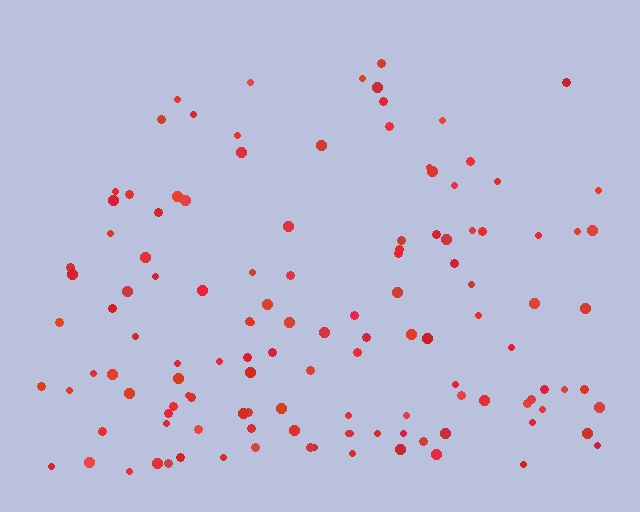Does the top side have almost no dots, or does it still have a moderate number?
Still a moderate number, just noticeably fewer than the bottom.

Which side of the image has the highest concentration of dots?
The bottom.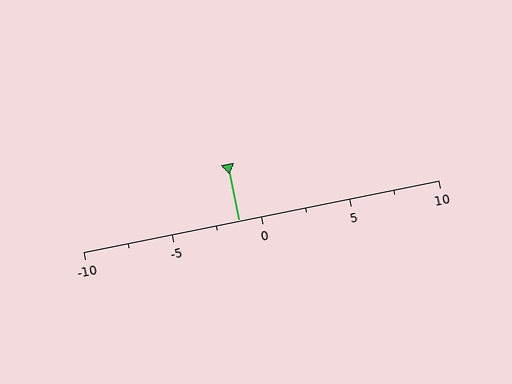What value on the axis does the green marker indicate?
The marker indicates approximately -1.2.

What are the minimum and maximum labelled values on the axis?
The axis runs from -10 to 10.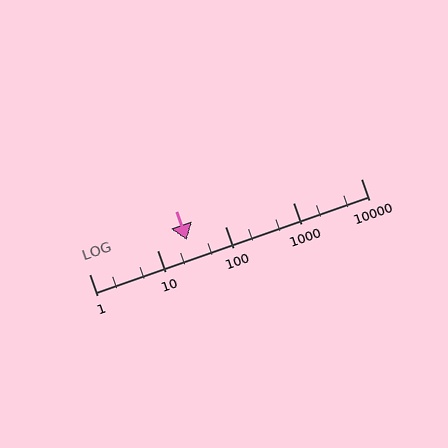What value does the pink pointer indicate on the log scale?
The pointer indicates approximately 27.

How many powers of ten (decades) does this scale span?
The scale spans 4 decades, from 1 to 10000.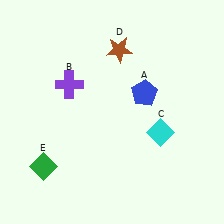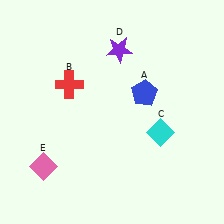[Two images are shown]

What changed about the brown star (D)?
In Image 1, D is brown. In Image 2, it changed to purple.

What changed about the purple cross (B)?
In Image 1, B is purple. In Image 2, it changed to red.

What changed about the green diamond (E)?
In Image 1, E is green. In Image 2, it changed to pink.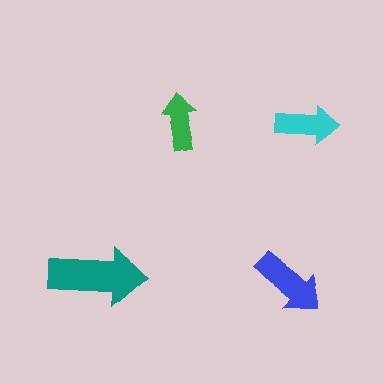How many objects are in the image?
There are 4 objects in the image.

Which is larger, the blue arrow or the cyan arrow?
The blue one.